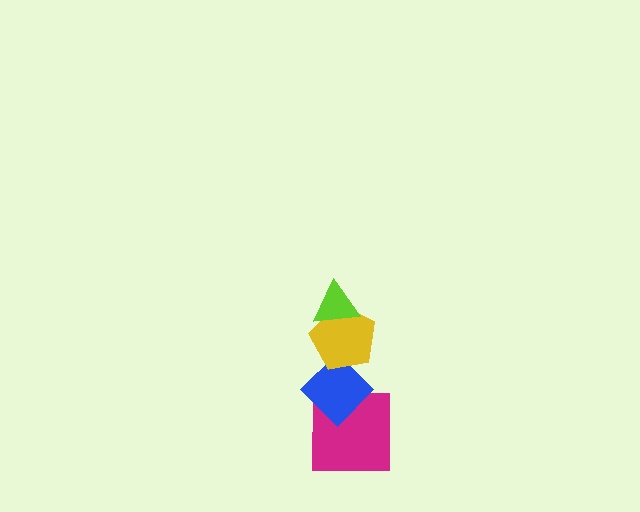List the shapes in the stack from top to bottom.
From top to bottom: the lime triangle, the yellow pentagon, the blue diamond, the magenta square.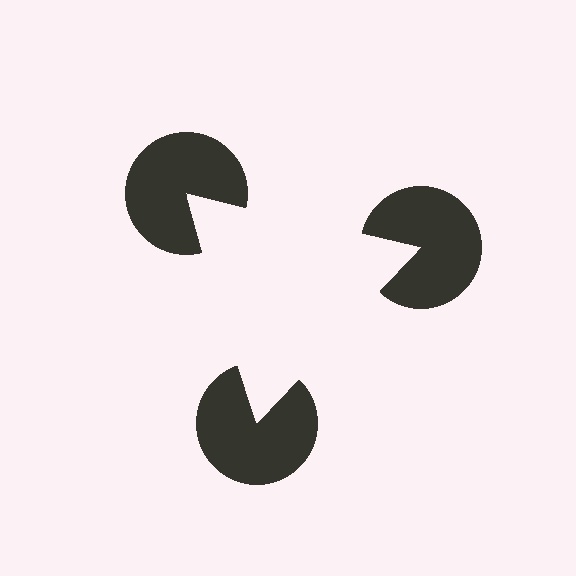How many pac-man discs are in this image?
There are 3 — one at each vertex of the illusory triangle.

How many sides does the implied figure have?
3 sides.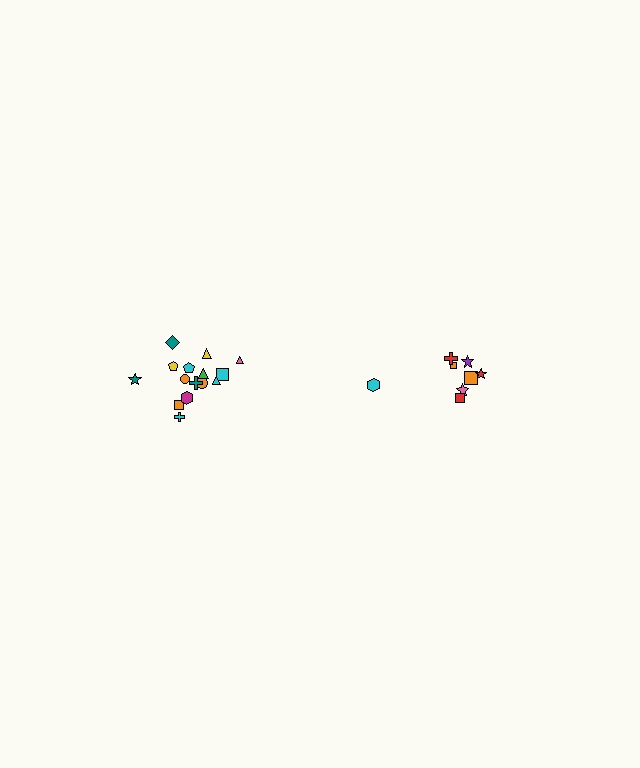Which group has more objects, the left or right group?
The left group.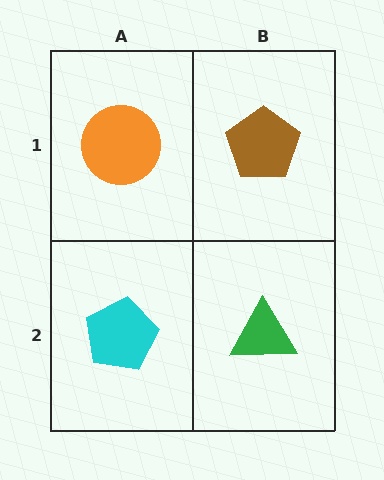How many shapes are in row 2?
2 shapes.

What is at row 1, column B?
A brown pentagon.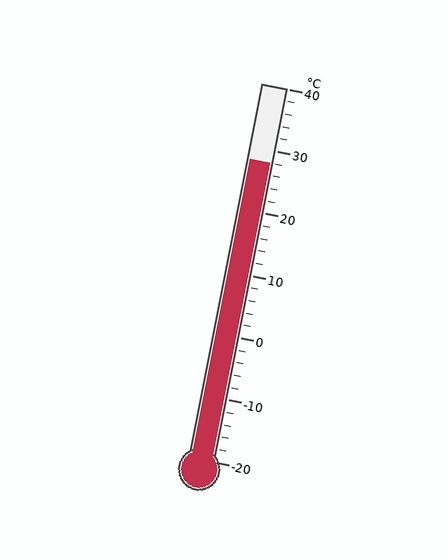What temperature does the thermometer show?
The thermometer shows approximately 28°C.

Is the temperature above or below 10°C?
The temperature is above 10°C.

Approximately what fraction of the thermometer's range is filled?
The thermometer is filled to approximately 80% of its range.